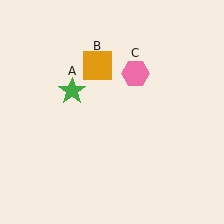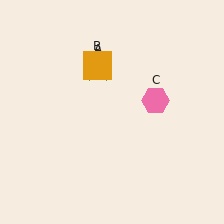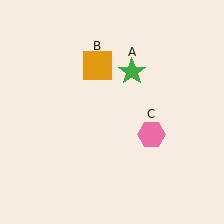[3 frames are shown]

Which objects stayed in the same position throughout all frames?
Orange square (object B) remained stationary.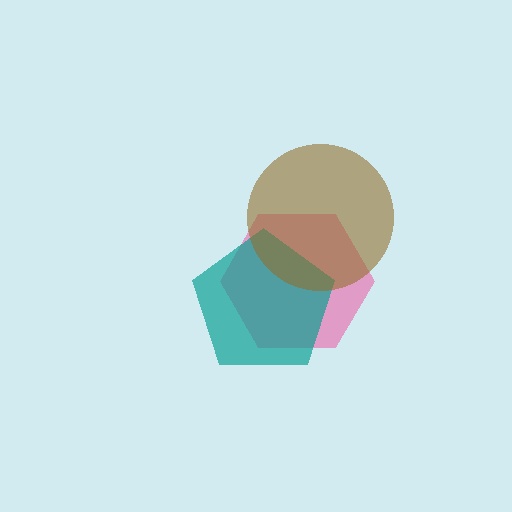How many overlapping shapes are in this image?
There are 3 overlapping shapes in the image.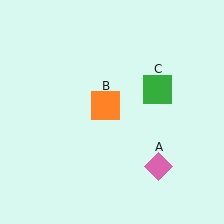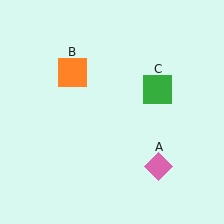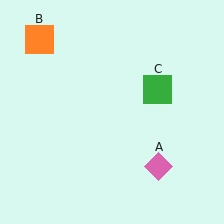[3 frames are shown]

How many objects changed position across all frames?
1 object changed position: orange square (object B).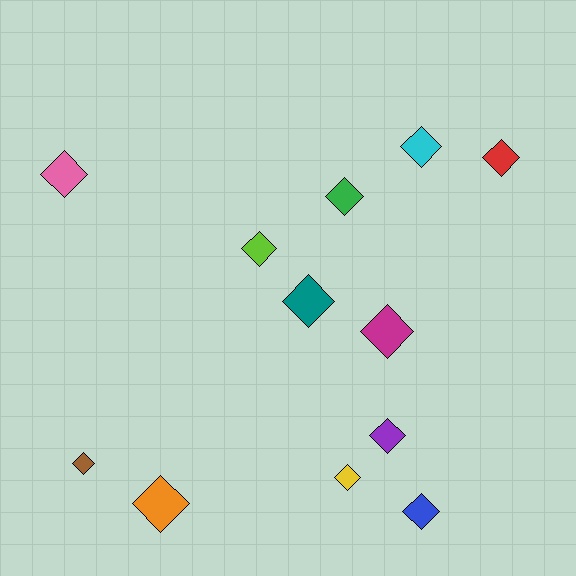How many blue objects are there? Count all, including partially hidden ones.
There is 1 blue object.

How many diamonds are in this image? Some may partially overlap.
There are 12 diamonds.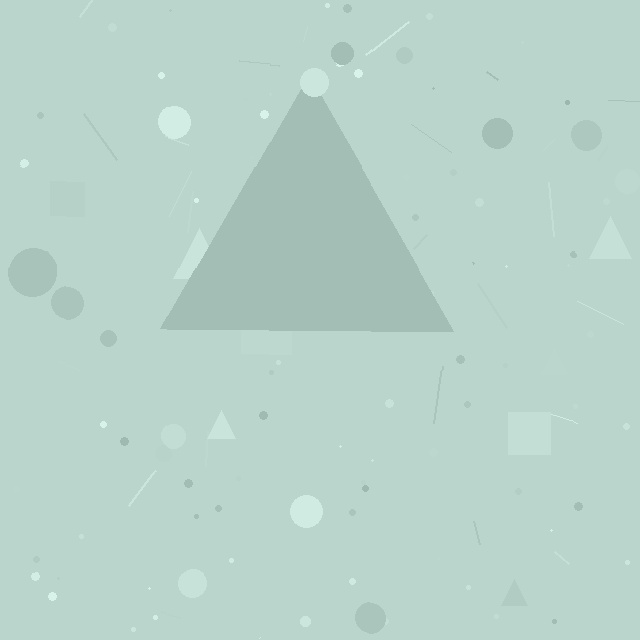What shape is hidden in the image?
A triangle is hidden in the image.